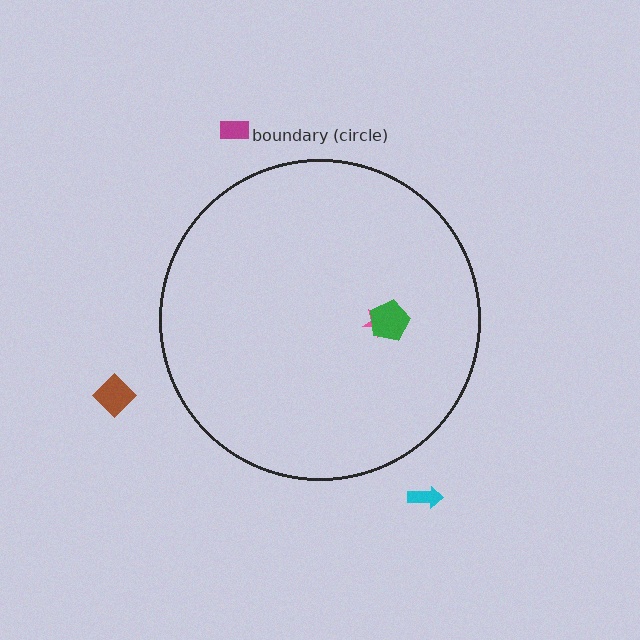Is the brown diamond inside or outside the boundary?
Outside.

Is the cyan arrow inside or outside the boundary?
Outside.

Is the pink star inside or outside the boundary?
Inside.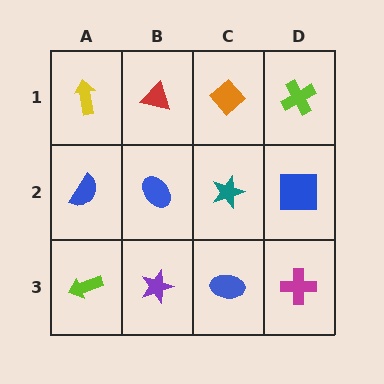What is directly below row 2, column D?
A magenta cross.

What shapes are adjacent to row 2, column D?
A lime cross (row 1, column D), a magenta cross (row 3, column D), a teal star (row 2, column C).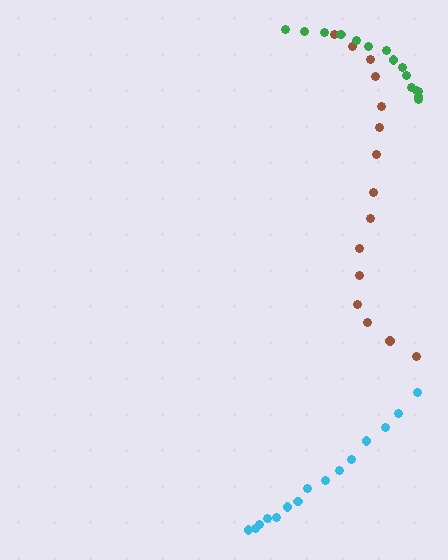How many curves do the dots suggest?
There are 3 distinct paths.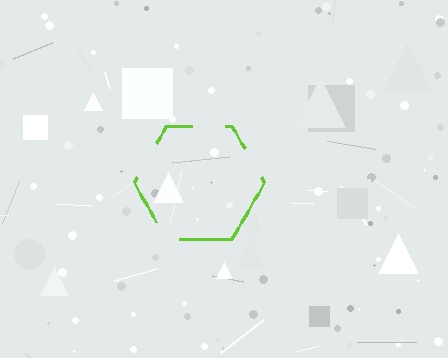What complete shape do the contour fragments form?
The contour fragments form a hexagon.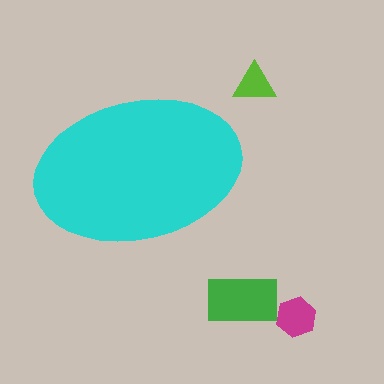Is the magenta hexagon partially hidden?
No, the magenta hexagon is fully visible.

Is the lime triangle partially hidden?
No, the lime triangle is fully visible.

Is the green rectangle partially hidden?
No, the green rectangle is fully visible.